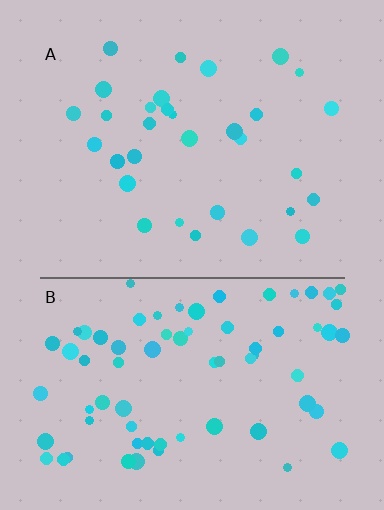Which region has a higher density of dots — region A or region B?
B (the bottom).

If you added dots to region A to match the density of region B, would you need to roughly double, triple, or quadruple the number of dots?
Approximately double.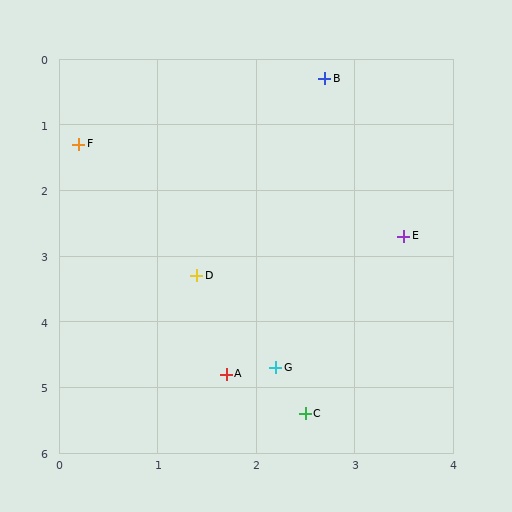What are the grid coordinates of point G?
Point G is at approximately (2.2, 4.7).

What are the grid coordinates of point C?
Point C is at approximately (2.5, 5.4).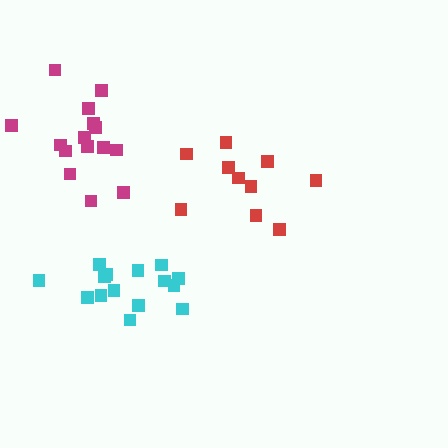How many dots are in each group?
Group 1: 10 dots, Group 2: 15 dots, Group 3: 15 dots (40 total).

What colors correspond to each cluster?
The clusters are colored: red, magenta, cyan.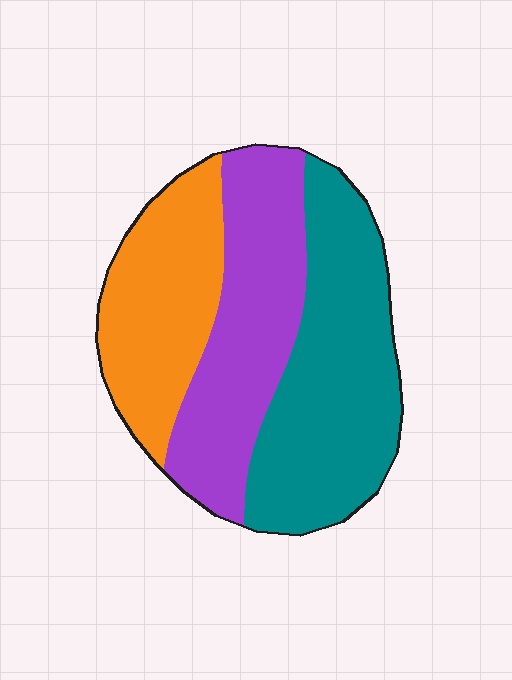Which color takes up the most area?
Teal, at roughly 40%.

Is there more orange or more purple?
Purple.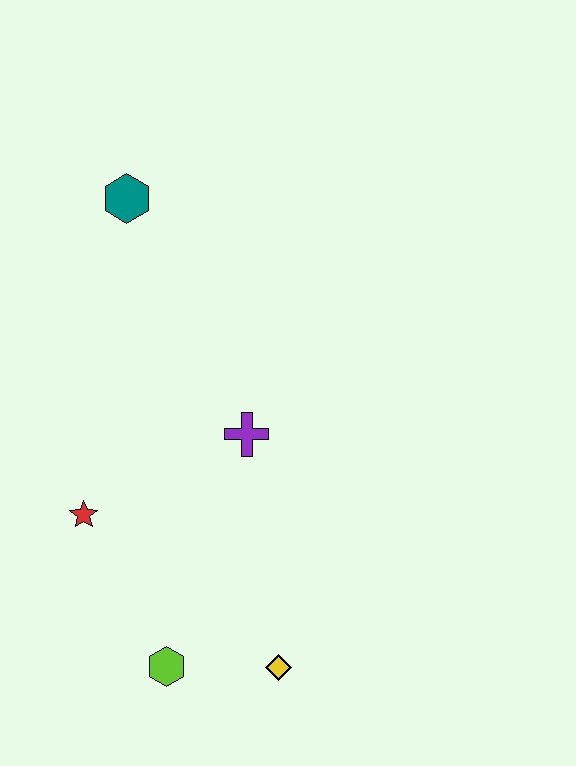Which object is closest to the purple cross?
The red star is closest to the purple cross.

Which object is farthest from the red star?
The teal hexagon is farthest from the red star.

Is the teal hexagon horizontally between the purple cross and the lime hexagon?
No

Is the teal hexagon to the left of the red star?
No